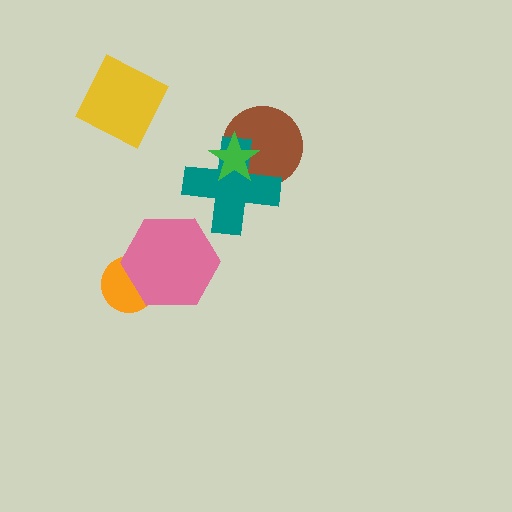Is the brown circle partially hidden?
Yes, it is partially covered by another shape.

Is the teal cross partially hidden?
Yes, it is partially covered by another shape.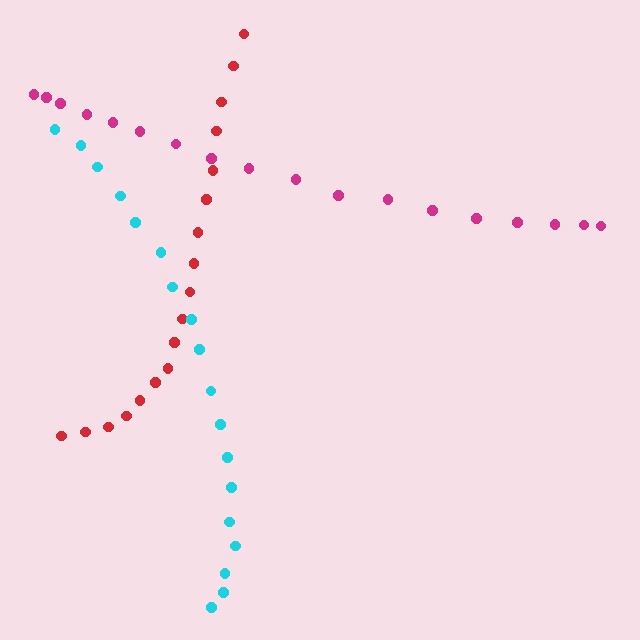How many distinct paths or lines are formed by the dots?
There are 3 distinct paths.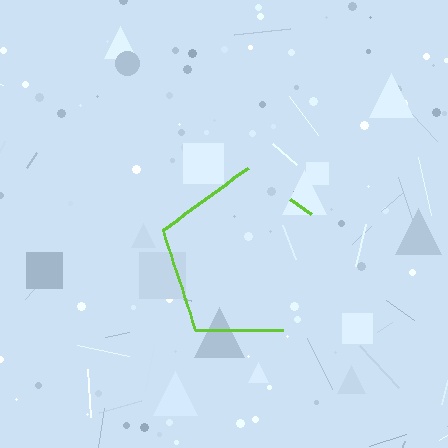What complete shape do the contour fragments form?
The contour fragments form a pentagon.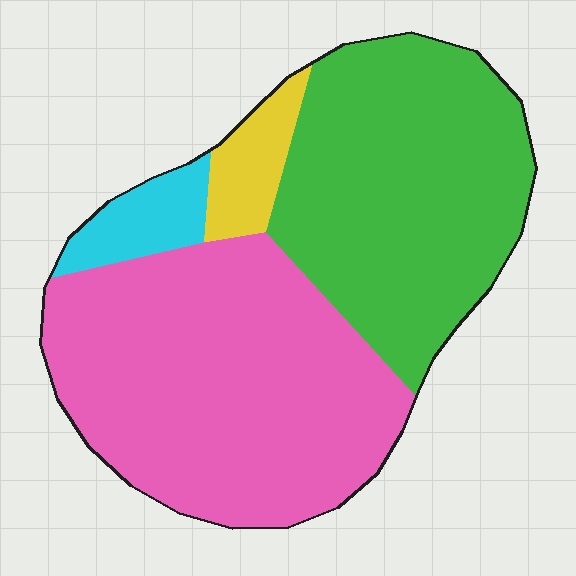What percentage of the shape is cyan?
Cyan takes up about one tenth (1/10) of the shape.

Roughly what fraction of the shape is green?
Green covers around 40% of the shape.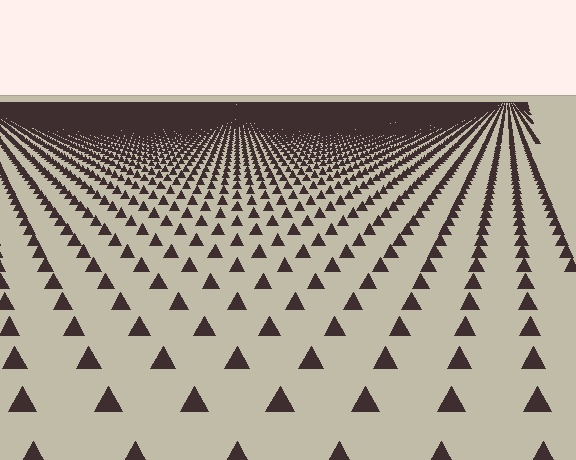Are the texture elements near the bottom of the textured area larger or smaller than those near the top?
Larger. Near the bottom, elements are closer to the viewer and appear at a bigger on-screen size.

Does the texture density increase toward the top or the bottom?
Density increases toward the top.